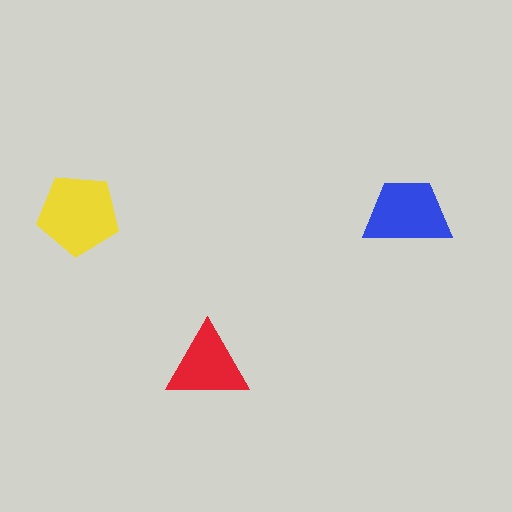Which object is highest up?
The blue trapezoid is topmost.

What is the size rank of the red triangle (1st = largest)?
3rd.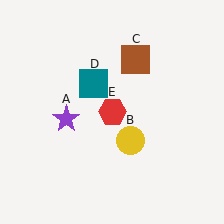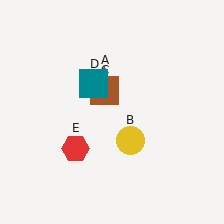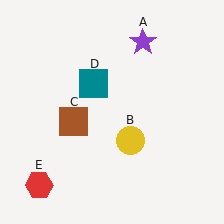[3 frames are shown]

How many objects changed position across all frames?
3 objects changed position: purple star (object A), brown square (object C), red hexagon (object E).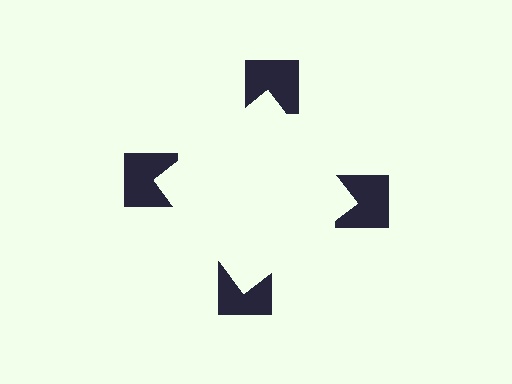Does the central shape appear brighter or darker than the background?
It typically appears slightly brighter than the background, even though no actual brightness change is drawn.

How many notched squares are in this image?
There are 4 — one at each vertex of the illusory square.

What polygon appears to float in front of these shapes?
An illusory square — its edges are inferred from the aligned wedge cuts in the notched squares, not physically drawn.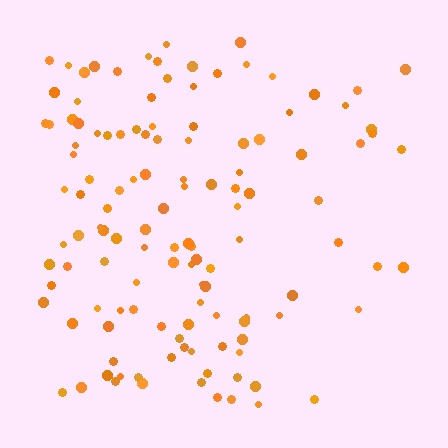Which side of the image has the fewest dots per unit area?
The right.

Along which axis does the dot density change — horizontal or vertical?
Horizontal.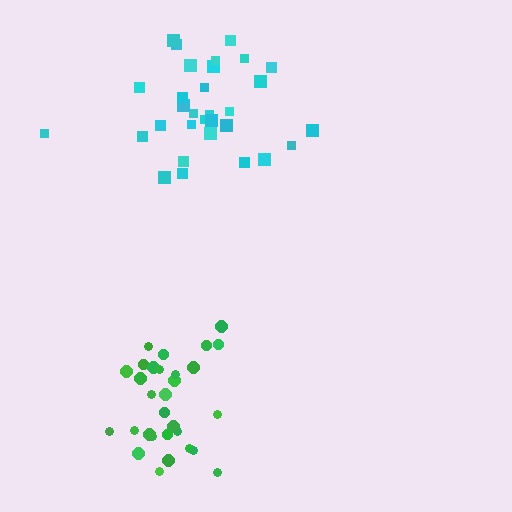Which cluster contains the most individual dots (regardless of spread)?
Cyan (32).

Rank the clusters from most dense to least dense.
green, cyan.